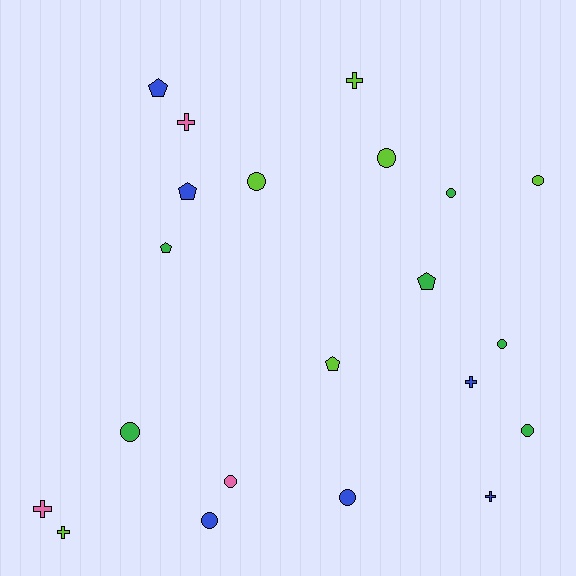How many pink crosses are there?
There are 2 pink crosses.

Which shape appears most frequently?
Circle, with 10 objects.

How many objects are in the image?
There are 21 objects.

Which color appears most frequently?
Blue, with 6 objects.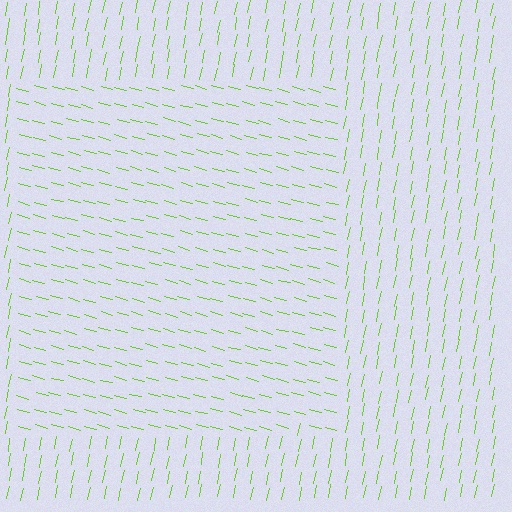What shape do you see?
I see a rectangle.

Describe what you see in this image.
The image is filled with small lime line segments. A rectangle region in the image has lines oriented differently from the surrounding lines, creating a visible texture boundary.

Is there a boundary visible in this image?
Yes, there is a texture boundary formed by a change in line orientation.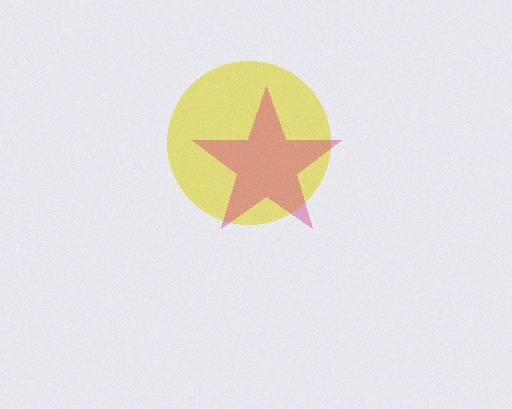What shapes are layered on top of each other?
The layered shapes are: a yellow circle, a magenta star.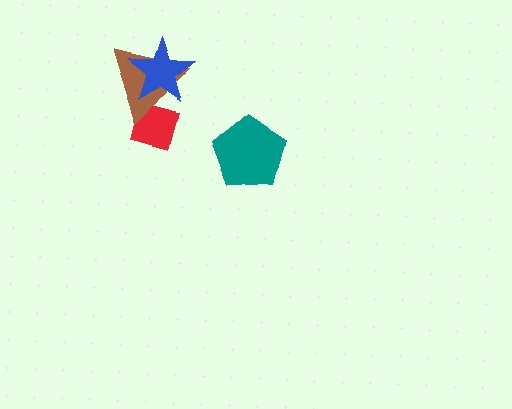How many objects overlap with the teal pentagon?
0 objects overlap with the teal pentagon.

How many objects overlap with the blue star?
2 objects overlap with the blue star.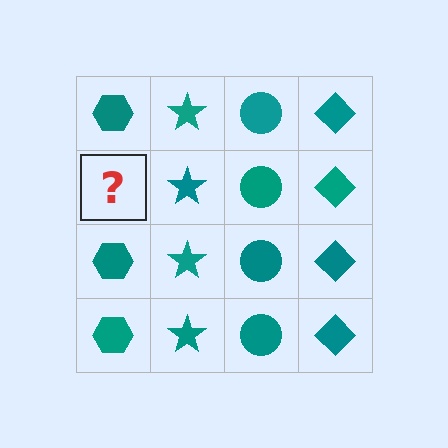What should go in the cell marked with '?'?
The missing cell should contain a teal hexagon.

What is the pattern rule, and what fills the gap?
The rule is that each column has a consistent shape. The gap should be filled with a teal hexagon.